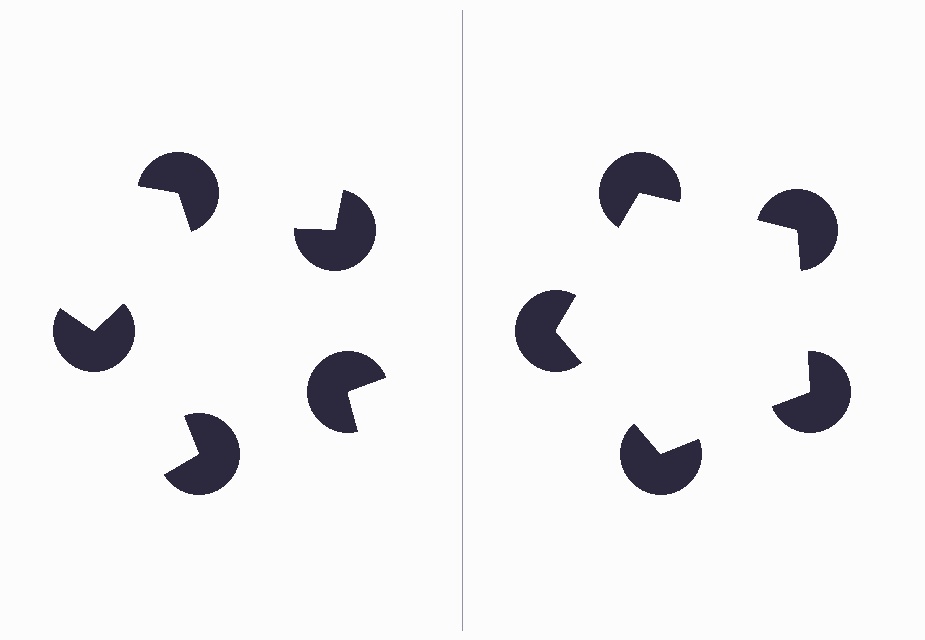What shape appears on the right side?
An illusory pentagon.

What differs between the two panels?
The pac-man discs are positioned identically on both sides; only the wedge orientations differ. On the right they align to a pentagon; on the left they are misaligned.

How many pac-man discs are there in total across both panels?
10 — 5 on each side.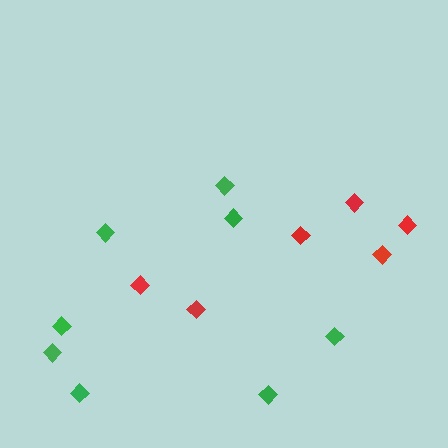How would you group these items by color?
There are 2 groups: one group of red diamonds (6) and one group of green diamonds (8).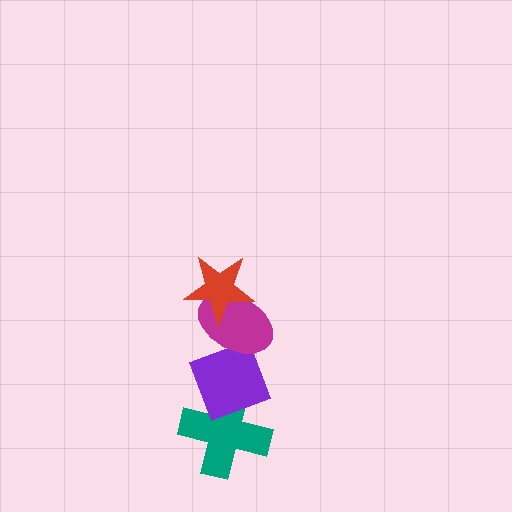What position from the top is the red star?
The red star is 1st from the top.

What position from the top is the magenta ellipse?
The magenta ellipse is 2nd from the top.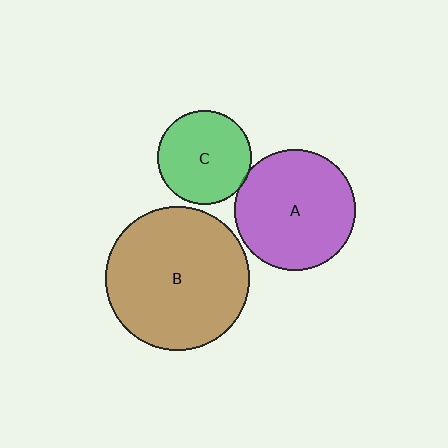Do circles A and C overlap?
Yes.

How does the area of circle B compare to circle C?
Approximately 2.3 times.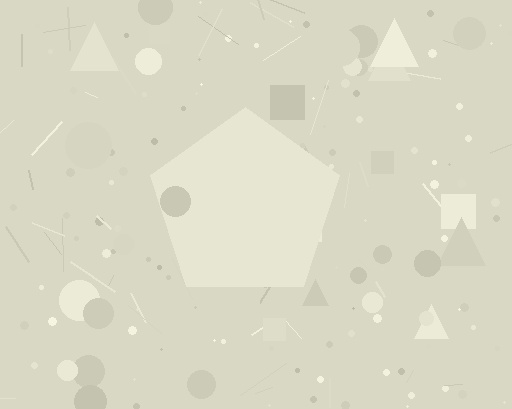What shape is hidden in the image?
A pentagon is hidden in the image.